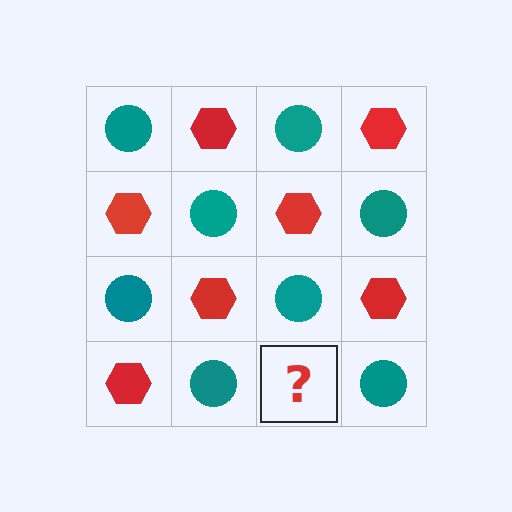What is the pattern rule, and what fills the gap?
The rule is that it alternates teal circle and red hexagon in a checkerboard pattern. The gap should be filled with a red hexagon.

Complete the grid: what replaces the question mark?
The question mark should be replaced with a red hexagon.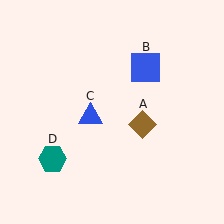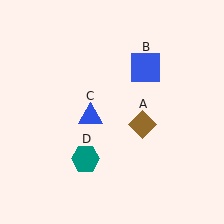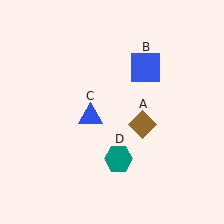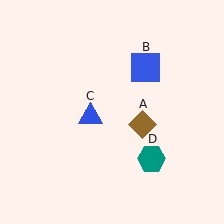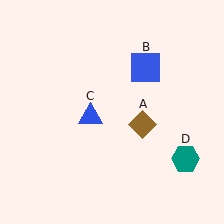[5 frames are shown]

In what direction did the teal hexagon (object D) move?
The teal hexagon (object D) moved right.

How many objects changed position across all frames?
1 object changed position: teal hexagon (object D).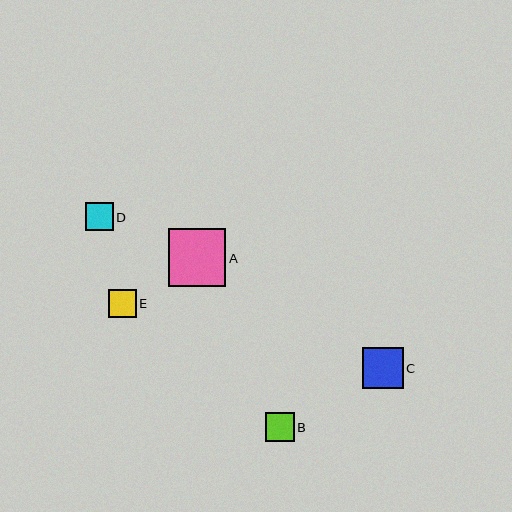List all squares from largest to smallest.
From largest to smallest: A, C, B, E, D.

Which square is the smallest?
Square D is the smallest with a size of approximately 28 pixels.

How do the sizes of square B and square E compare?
Square B and square E are approximately the same size.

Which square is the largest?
Square A is the largest with a size of approximately 58 pixels.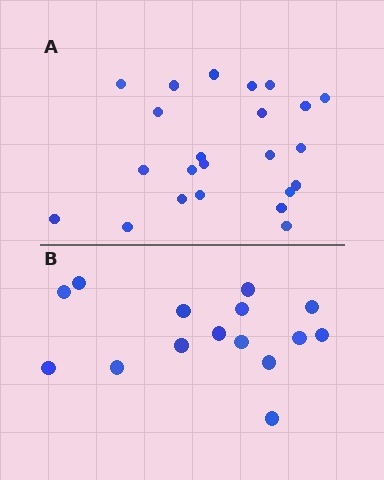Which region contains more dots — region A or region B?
Region A (the top region) has more dots.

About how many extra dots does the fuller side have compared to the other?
Region A has roughly 8 or so more dots than region B.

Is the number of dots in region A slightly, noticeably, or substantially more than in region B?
Region A has substantially more. The ratio is roughly 1.5 to 1.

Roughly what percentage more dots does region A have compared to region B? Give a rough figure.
About 55% more.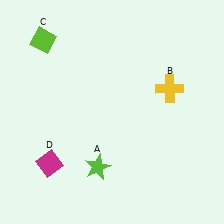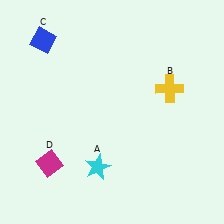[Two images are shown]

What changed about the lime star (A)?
In Image 1, A is lime. In Image 2, it changed to cyan.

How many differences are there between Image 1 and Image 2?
There are 2 differences between the two images.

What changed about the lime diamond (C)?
In Image 1, C is lime. In Image 2, it changed to blue.